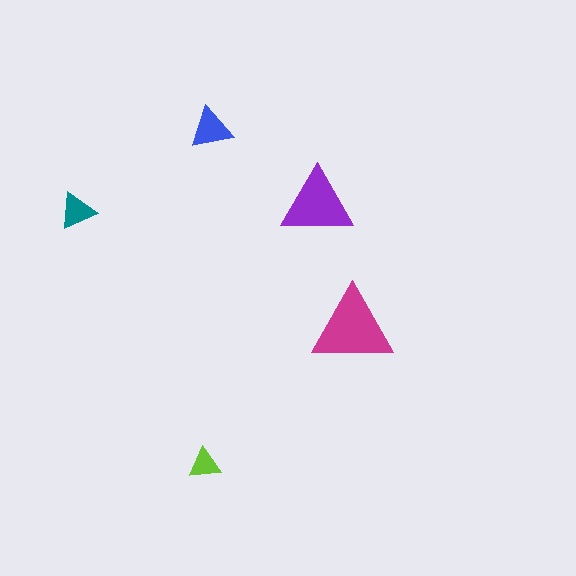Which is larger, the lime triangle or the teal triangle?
The teal one.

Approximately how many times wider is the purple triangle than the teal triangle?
About 2 times wider.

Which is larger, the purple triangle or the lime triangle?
The purple one.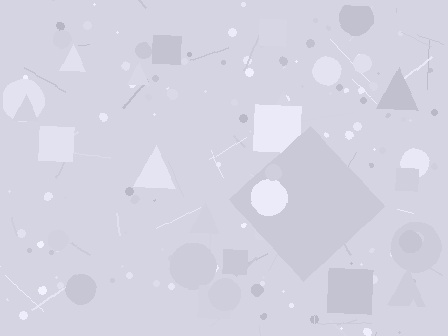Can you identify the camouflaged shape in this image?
The camouflaged shape is a diamond.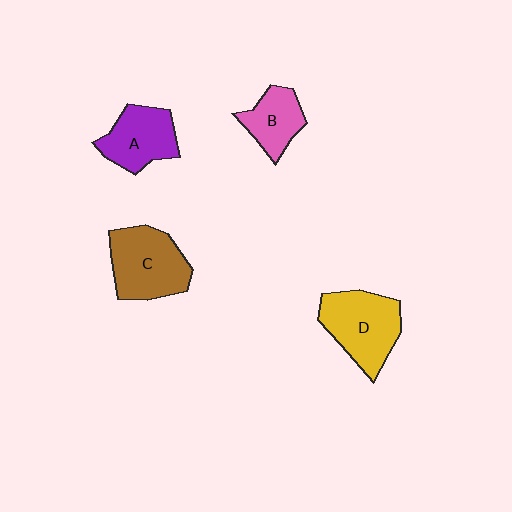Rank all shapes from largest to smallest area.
From largest to smallest: D (yellow), C (brown), A (purple), B (pink).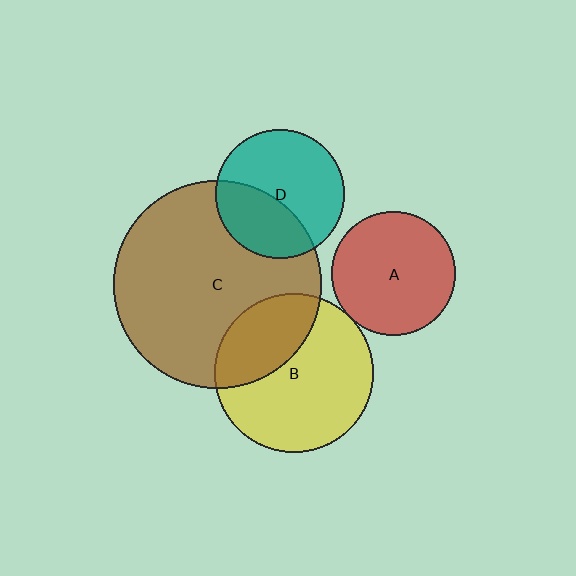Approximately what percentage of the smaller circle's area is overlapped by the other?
Approximately 40%.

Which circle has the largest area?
Circle C (brown).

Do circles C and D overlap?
Yes.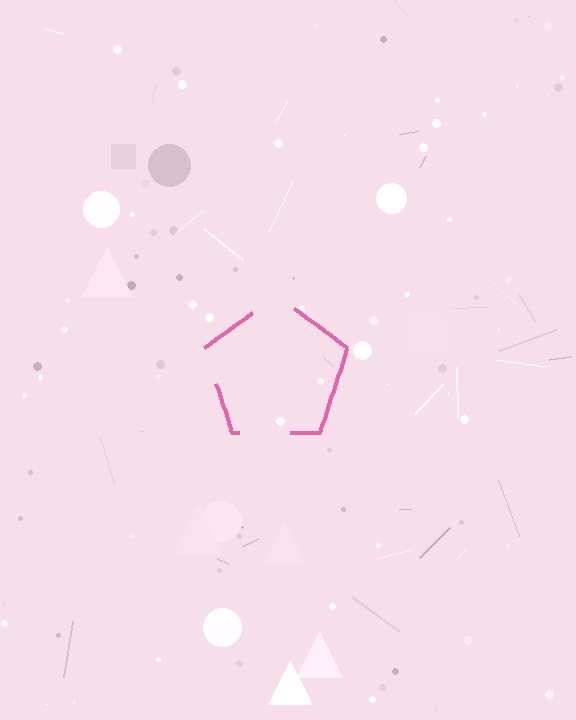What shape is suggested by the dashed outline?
The dashed outline suggests a pentagon.